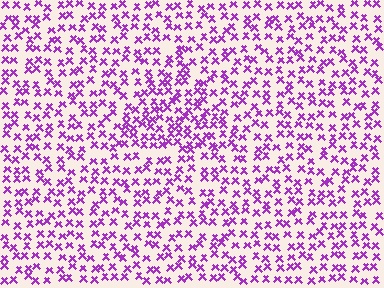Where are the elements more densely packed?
The elements are more densely packed inside the triangle boundary.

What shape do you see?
I see a triangle.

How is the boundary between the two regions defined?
The boundary is defined by a change in element density (approximately 1.6x ratio). All elements are the same color, size, and shape.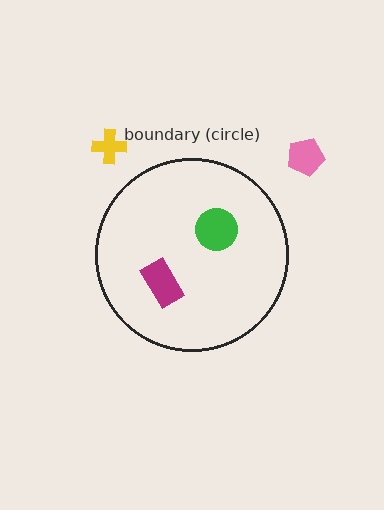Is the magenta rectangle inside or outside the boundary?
Inside.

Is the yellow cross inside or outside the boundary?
Outside.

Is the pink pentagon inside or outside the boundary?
Outside.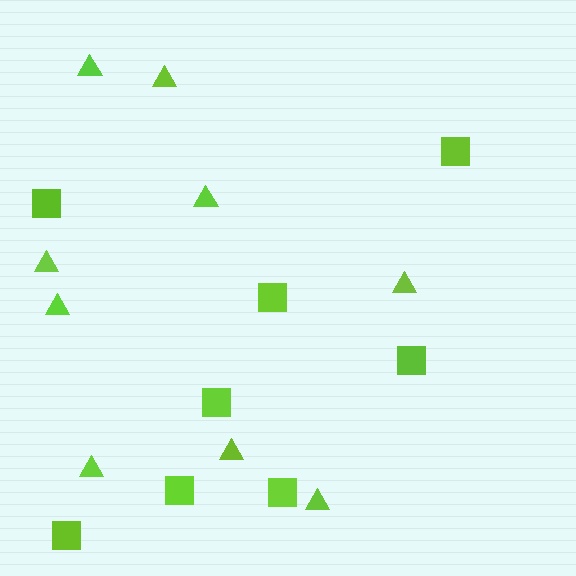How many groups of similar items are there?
There are 2 groups: one group of squares (8) and one group of triangles (9).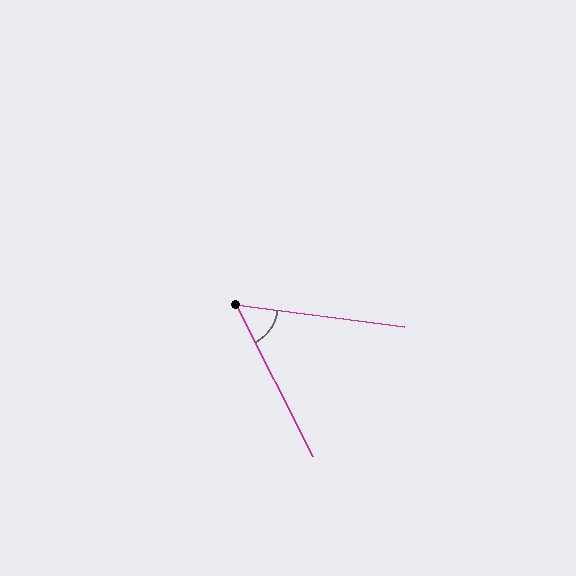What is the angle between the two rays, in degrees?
Approximately 56 degrees.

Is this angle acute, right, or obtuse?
It is acute.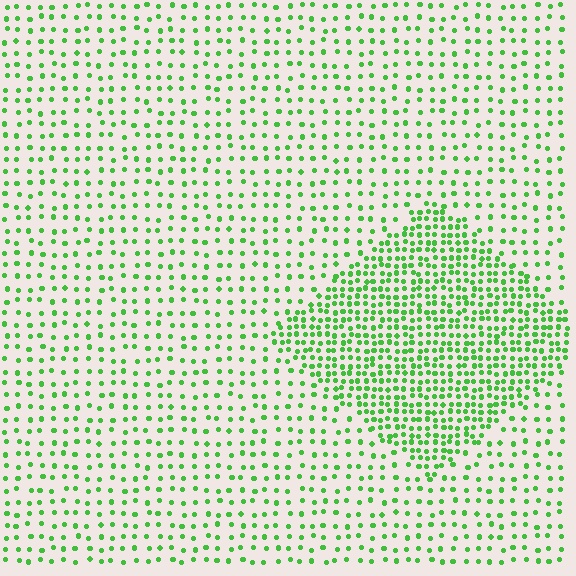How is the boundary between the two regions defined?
The boundary is defined by a change in element density (approximately 2.3x ratio). All elements are the same color, size, and shape.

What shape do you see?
I see a diamond.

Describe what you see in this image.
The image contains small green elements arranged at two different densities. A diamond-shaped region is visible where the elements are more densely packed than the surrounding area.